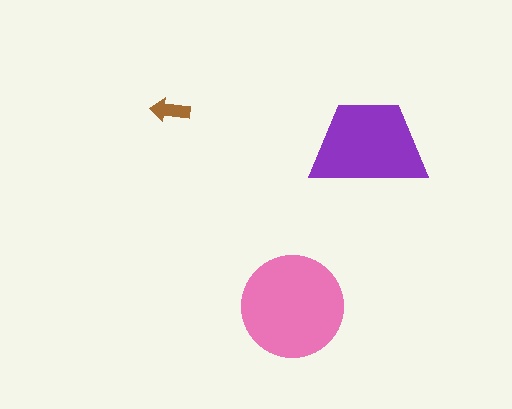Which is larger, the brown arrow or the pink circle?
The pink circle.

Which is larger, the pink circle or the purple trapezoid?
The pink circle.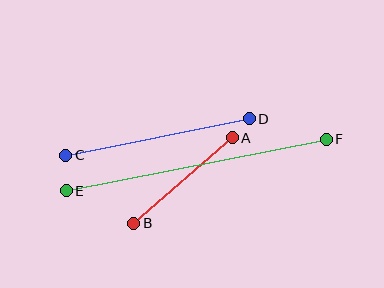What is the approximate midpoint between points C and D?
The midpoint is at approximately (158, 137) pixels.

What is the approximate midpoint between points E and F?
The midpoint is at approximately (196, 165) pixels.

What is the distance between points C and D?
The distance is approximately 187 pixels.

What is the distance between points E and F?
The distance is approximately 265 pixels.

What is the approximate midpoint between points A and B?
The midpoint is at approximately (183, 180) pixels.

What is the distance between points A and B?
The distance is approximately 131 pixels.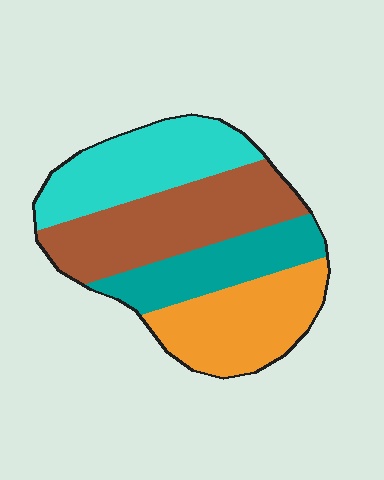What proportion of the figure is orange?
Orange covers about 25% of the figure.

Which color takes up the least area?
Teal, at roughly 20%.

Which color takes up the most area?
Brown, at roughly 30%.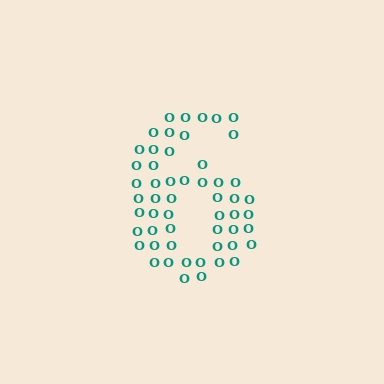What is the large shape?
The large shape is the digit 6.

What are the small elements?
The small elements are letter O's.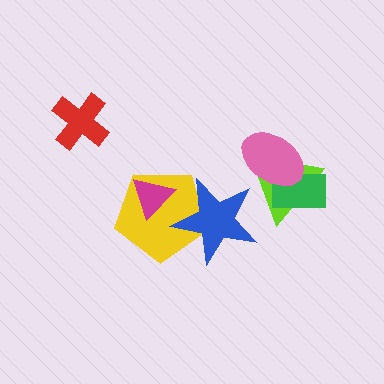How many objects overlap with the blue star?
2 objects overlap with the blue star.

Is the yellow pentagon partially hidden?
Yes, it is partially covered by another shape.